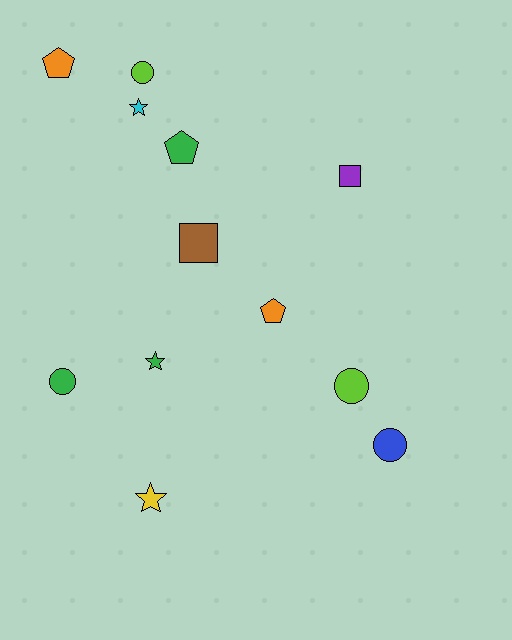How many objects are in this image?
There are 12 objects.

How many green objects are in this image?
There are 3 green objects.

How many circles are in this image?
There are 4 circles.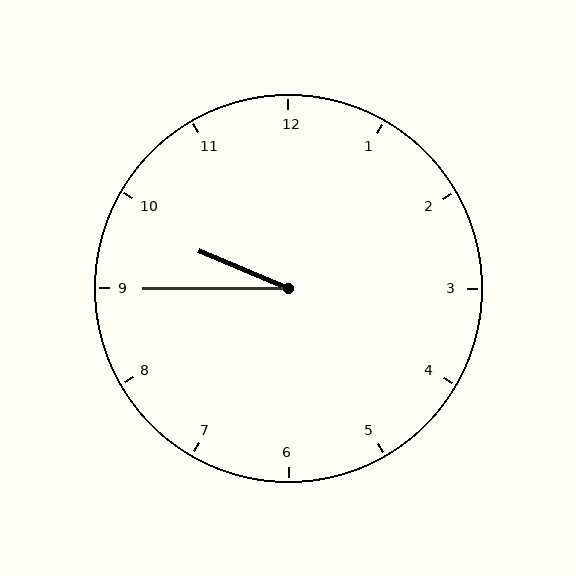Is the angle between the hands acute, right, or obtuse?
It is acute.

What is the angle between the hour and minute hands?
Approximately 22 degrees.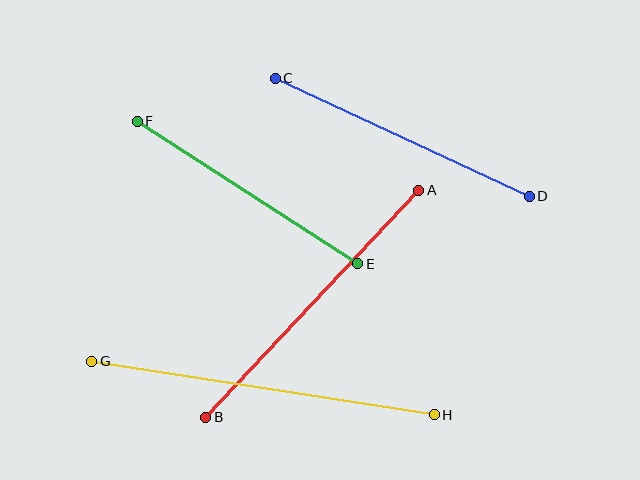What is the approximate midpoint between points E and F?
The midpoint is at approximately (247, 193) pixels.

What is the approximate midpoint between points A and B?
The midpoint is at approximately (312, 304) pixels.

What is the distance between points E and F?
The distance is approximately 262 pixels.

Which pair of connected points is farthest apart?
Points G and H are farthest apart.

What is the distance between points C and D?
The distance is approximately 280 pixels.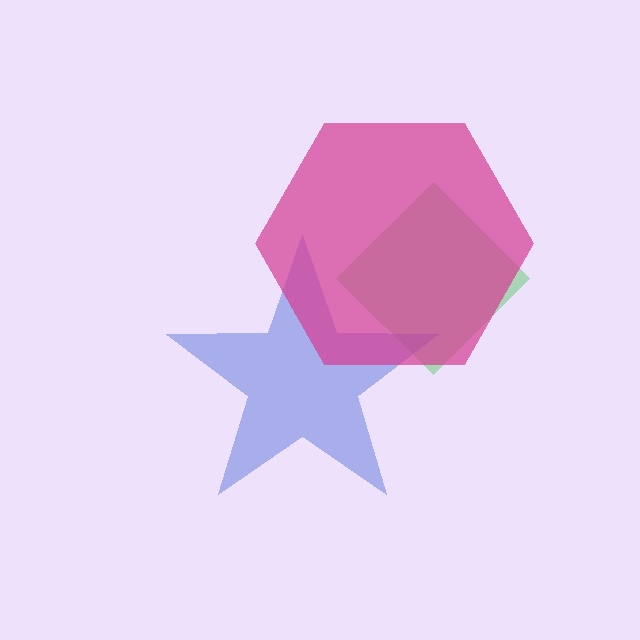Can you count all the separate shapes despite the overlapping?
Yes, there are 3 separate shapes.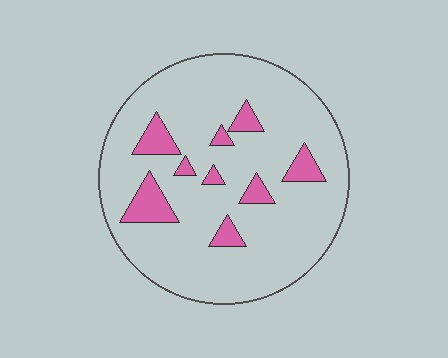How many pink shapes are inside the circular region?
9.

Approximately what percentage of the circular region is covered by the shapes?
Approximately 15%.